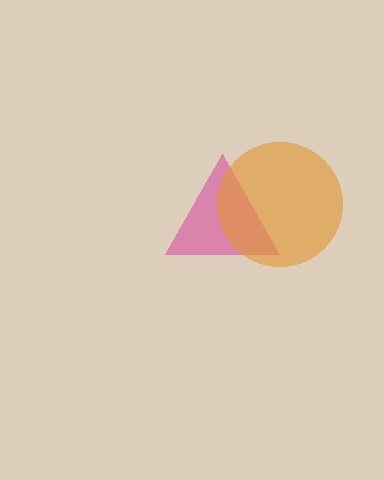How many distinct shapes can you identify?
There are 2 distinct shapes: a pink triangle, an orange circle.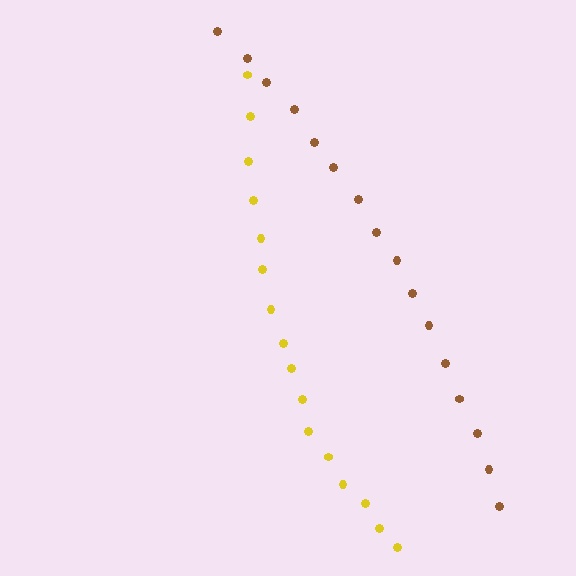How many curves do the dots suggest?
There are 2 distinct paths.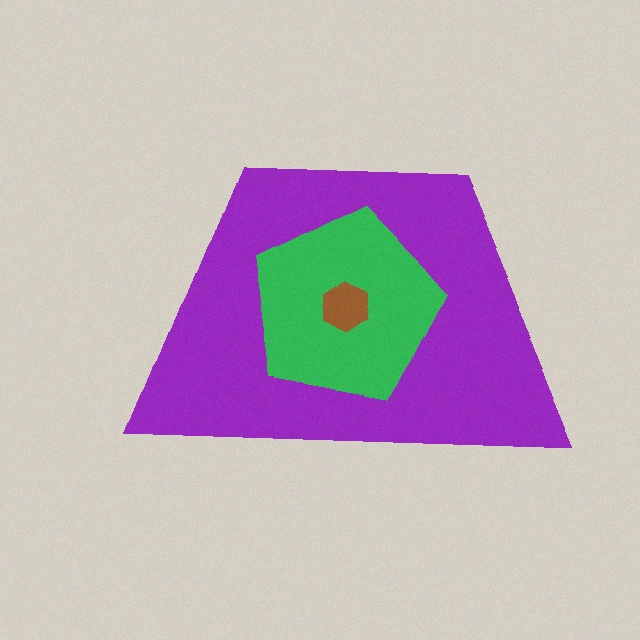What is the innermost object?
The brown hexagon.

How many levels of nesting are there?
3.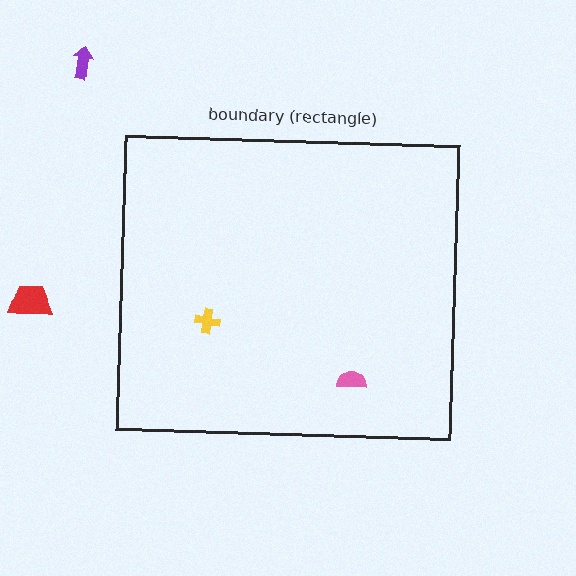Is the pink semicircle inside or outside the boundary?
Inside.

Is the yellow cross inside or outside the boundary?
Inside.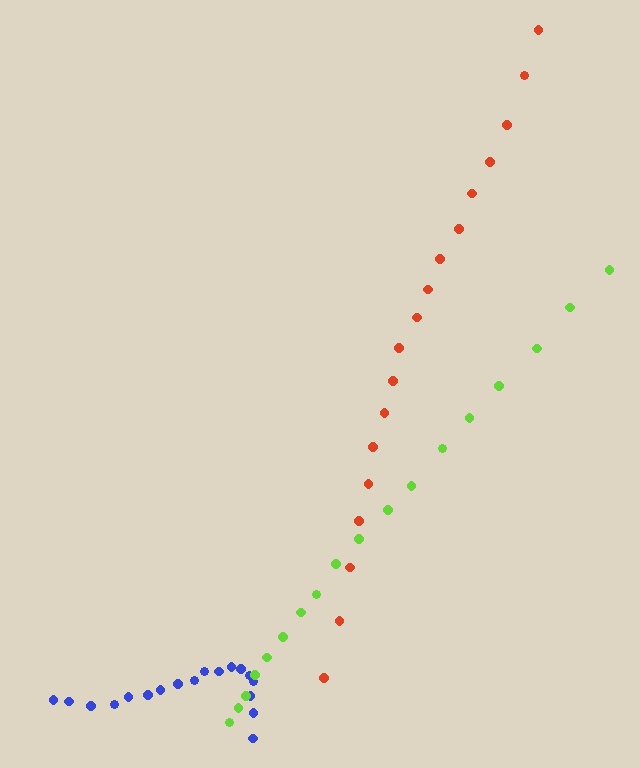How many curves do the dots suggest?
There are 3 distinct paths.